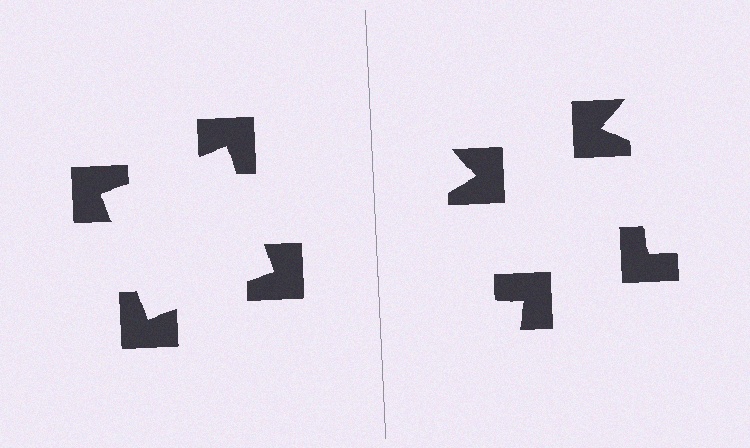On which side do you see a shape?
An illusory square appears on the left side. On the right side the wedge cuts are rotated, so no coherent shape forms.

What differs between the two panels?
The notched squares are positioned identically on both sides; only the wedge orientations differ. On the left they align to a square; on the right they are misaligned.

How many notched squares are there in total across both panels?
8 — 4 on each side.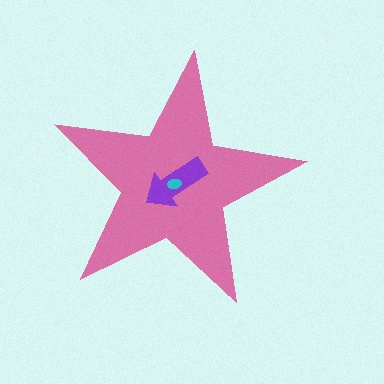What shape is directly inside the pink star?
The purple arrow.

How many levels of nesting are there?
3.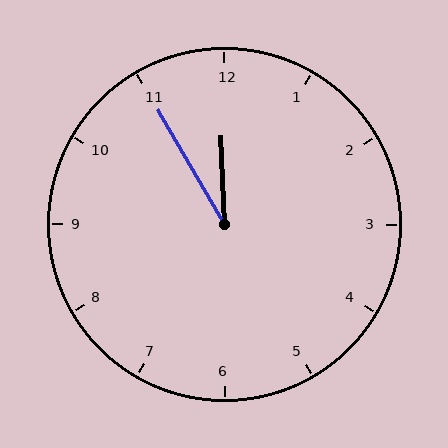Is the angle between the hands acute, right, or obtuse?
It is acute.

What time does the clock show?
11:55.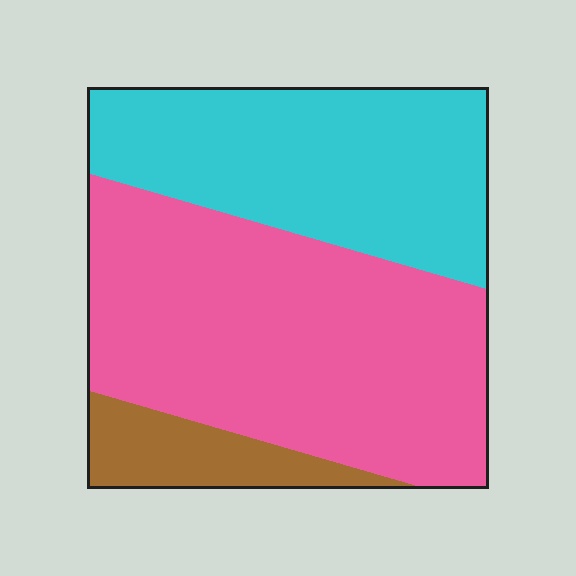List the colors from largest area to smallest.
From largest to smallest: pink, cyan, brown.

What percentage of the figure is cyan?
Cyan takes up about three eighths (3/8) of the figure.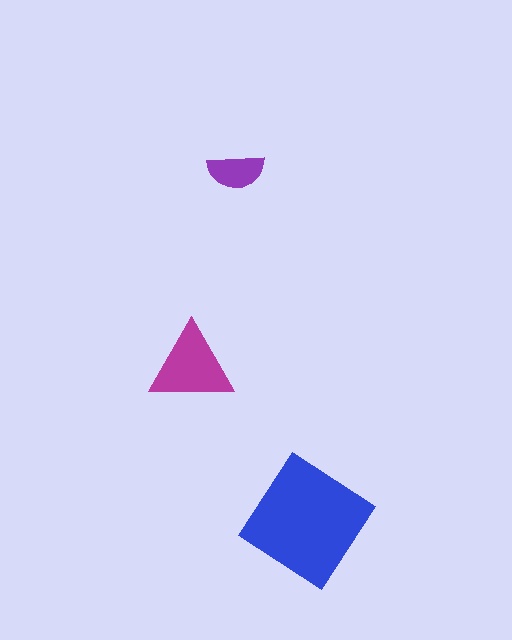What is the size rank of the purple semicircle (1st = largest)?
3rd.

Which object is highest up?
The purple semicircle is topmost.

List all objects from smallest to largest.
The purple semicircle, the magenta triangle, the blue diamond.